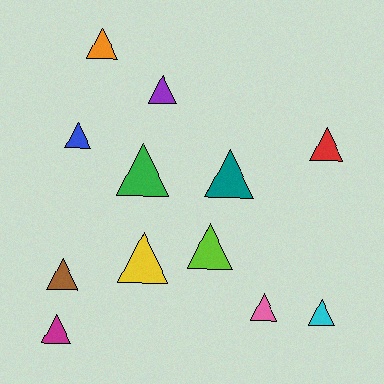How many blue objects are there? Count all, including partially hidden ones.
There is 1 blue object.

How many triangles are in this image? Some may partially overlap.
There are 12 triangles.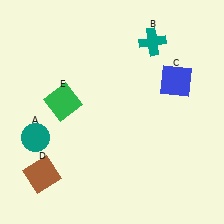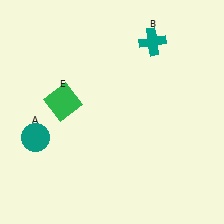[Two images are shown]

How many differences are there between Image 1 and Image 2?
There are 2 differences between the two images.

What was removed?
The blue square (C), the brown square (D) were removed in Image 2.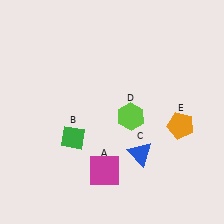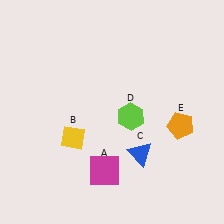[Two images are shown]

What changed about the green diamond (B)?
In Image 1, B is green. In Image 2, it changed to yellow.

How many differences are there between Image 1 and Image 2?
There is 1 difference between the two images.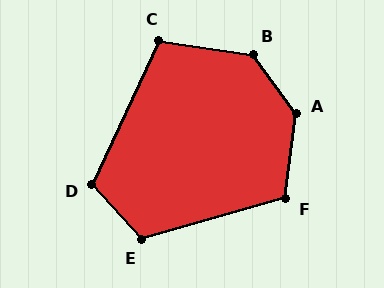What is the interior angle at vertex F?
Approximately 113 degrees (obtuse).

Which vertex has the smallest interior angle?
C, at approximately 107 degrees.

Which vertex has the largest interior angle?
A, at approximately 137 degrees.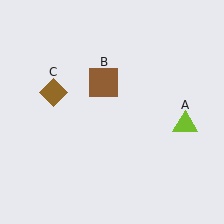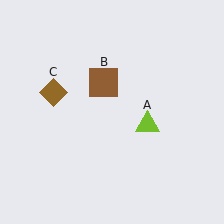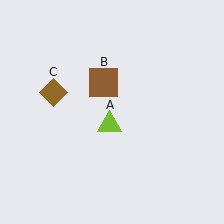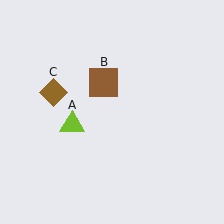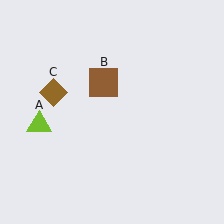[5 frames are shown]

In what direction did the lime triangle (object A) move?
The lime triangle (object A) moved left.